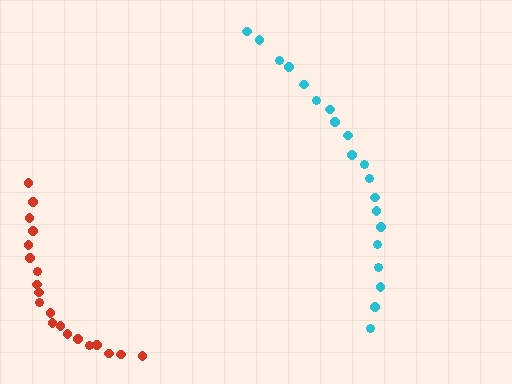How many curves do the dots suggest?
There are 2 distinct paths.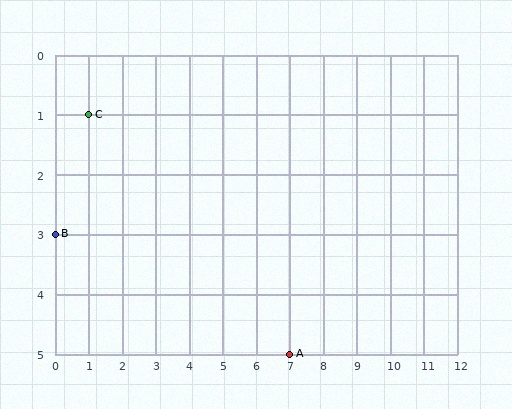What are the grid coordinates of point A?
Point A is at grid coordinates (7, 5).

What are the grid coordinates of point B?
Point B is at grid coordinates (0, 3).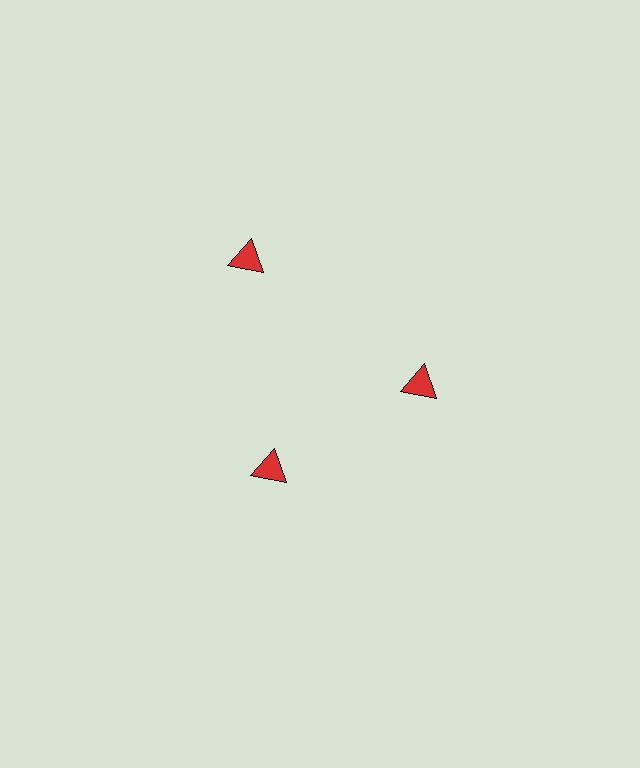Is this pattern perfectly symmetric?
No. The 3 red triangles are arranged in a ring, but one element near the 11 o'clock position is pushed outward from the center, breaking the 3-fold rotational symmetry.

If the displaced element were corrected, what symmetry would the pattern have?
It would have 3-fold rotational symmetry — the pattern would map onto itself every 120 degrees.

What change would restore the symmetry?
The symmetry would be restored by moving it inward, back onto the ring so that all 3 triangles sit at equal angles and equal distance from the center.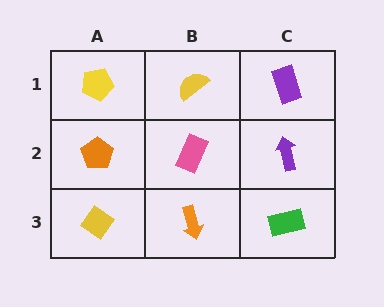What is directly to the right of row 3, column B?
A green rectangle.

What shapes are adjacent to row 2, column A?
A yellow pentagon (row 1, column A), a yellow diamond (row 3, column A), a pink rectangle (row 2, column B).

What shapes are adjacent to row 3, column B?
A pink rectangle (row 2, column B), a yellow diamond (row 3, column A), a green rectangle (row 3, column C).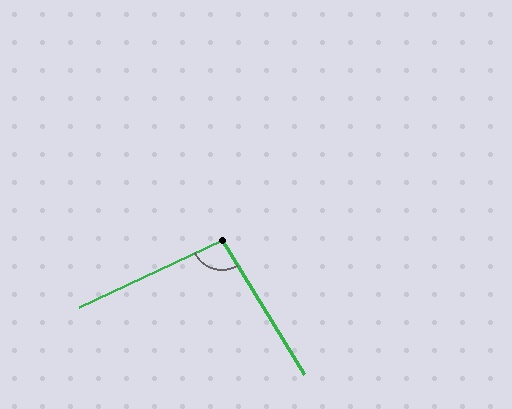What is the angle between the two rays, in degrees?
Approximately 96 degrees.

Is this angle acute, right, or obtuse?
It is obtuse.